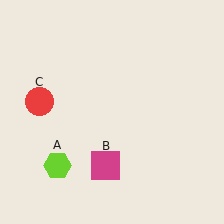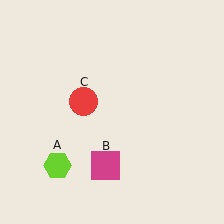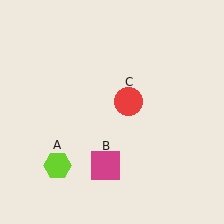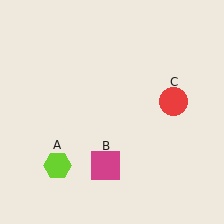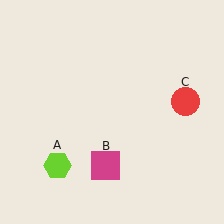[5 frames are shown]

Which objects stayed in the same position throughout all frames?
Lime hexagon (object A) and magenta square (object B) remained stationary.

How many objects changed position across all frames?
1 object changed position: red circle (object C).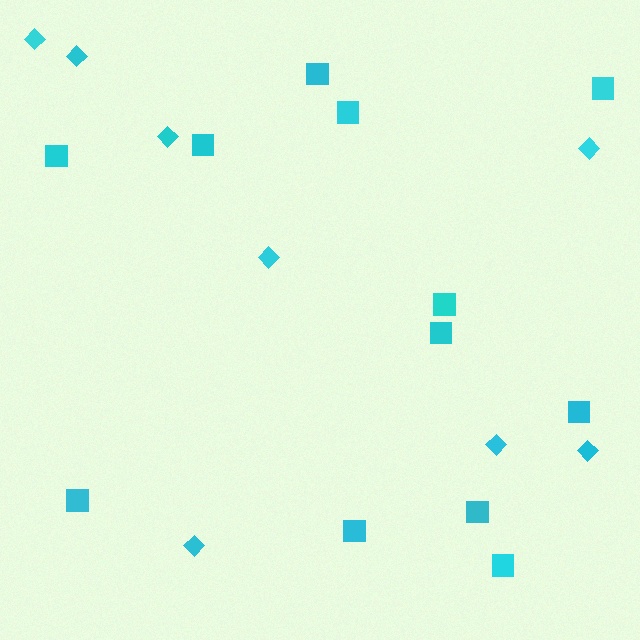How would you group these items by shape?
There are 2 groups: one group of squares (12) and one group of diamonds (8).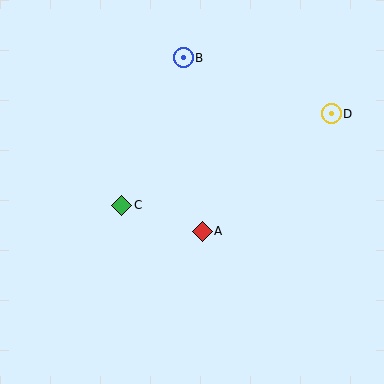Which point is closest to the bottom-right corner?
Point A is closest to the bottom-right corner.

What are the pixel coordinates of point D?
Point D is at (331, 114).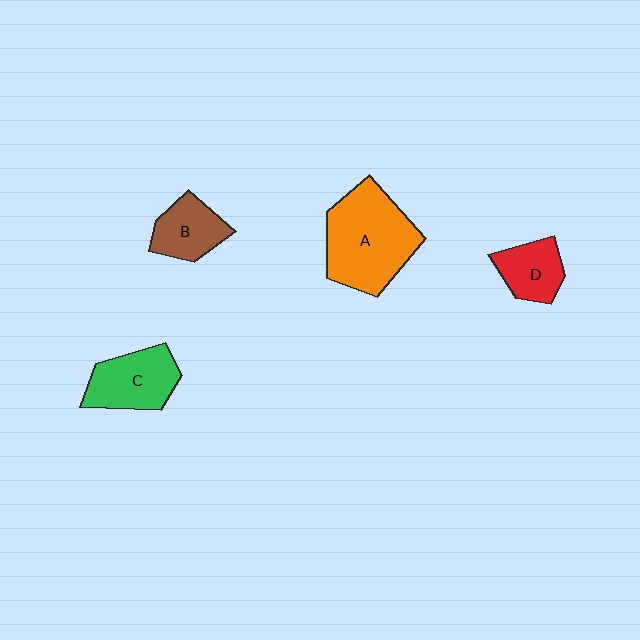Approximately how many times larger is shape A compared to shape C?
Approximately 1.6 times.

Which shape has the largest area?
Shape A (orange).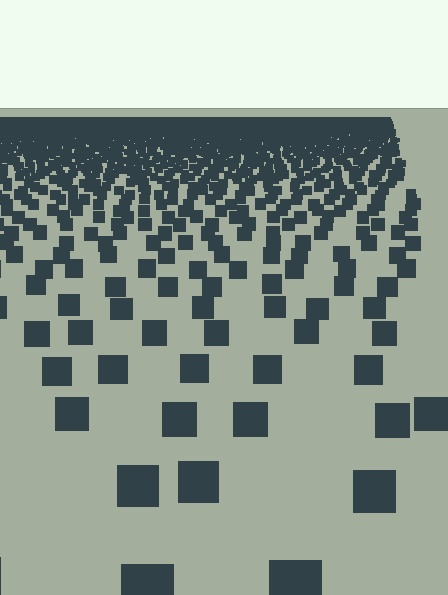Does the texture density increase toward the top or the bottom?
Density increases toward the top.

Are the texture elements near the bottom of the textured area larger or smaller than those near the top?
Larger. Near the bottom, elements are closer to the viewer and appear at a bigger on-screen size.